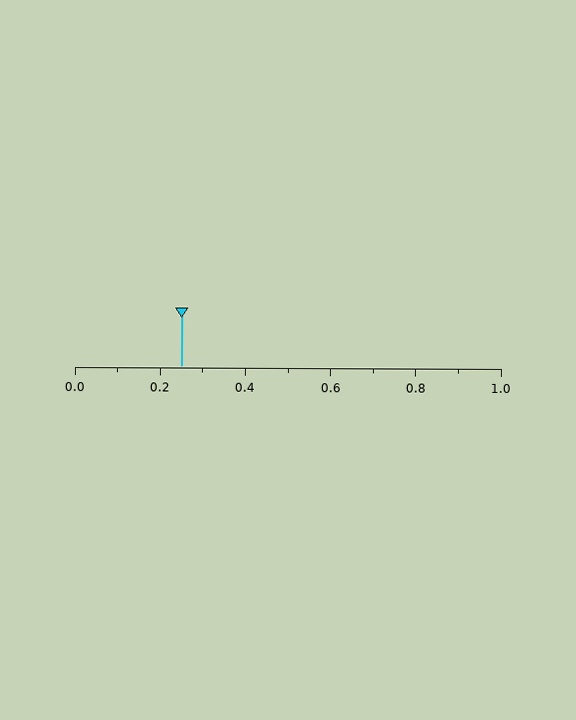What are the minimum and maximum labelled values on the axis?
The axis runs from 0.0 to 1.0.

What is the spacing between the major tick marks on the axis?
The major ticks are spaced 0.2 apart.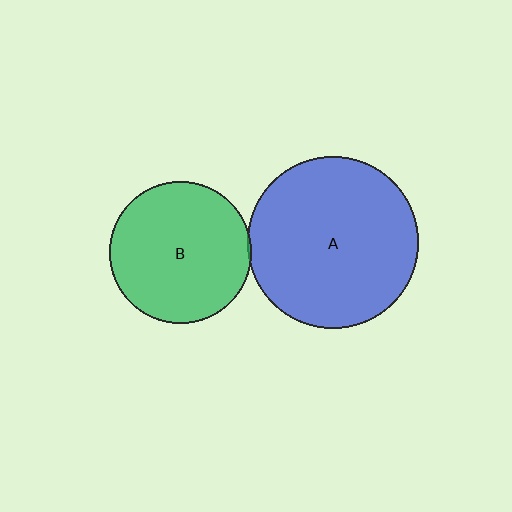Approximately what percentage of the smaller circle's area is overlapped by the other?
Approximately 5%.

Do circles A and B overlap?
Yes.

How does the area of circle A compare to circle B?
Approximately 1.5 times.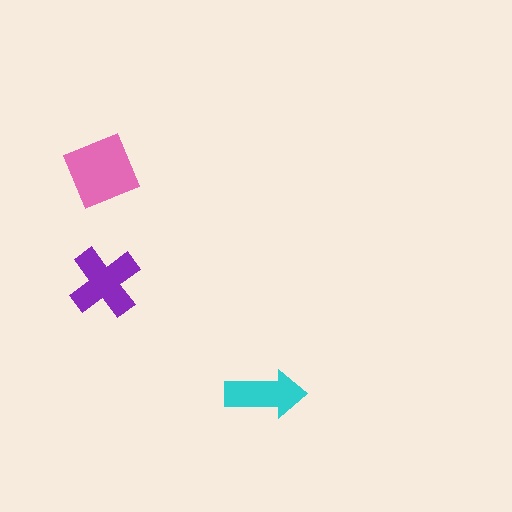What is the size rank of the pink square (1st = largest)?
1st.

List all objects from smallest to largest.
The cyan arrow, the purple cross, the pink square.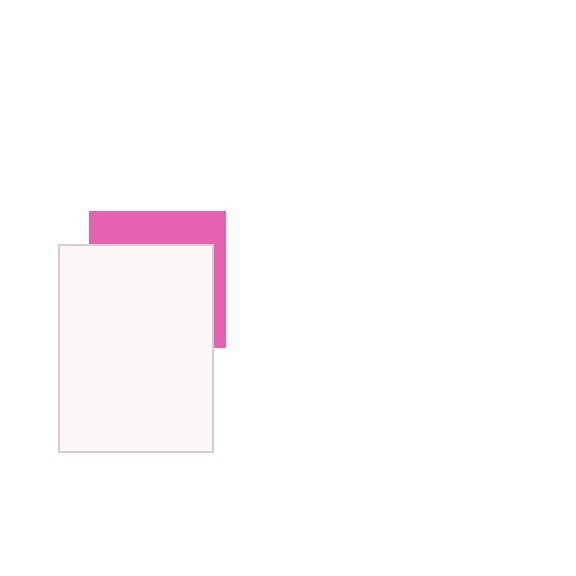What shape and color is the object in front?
The object in front is a white rectangle.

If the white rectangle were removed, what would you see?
You would see the complete pink square.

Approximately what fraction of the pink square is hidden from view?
Roughly 70% of the pink square is hidden behind the white rectangle.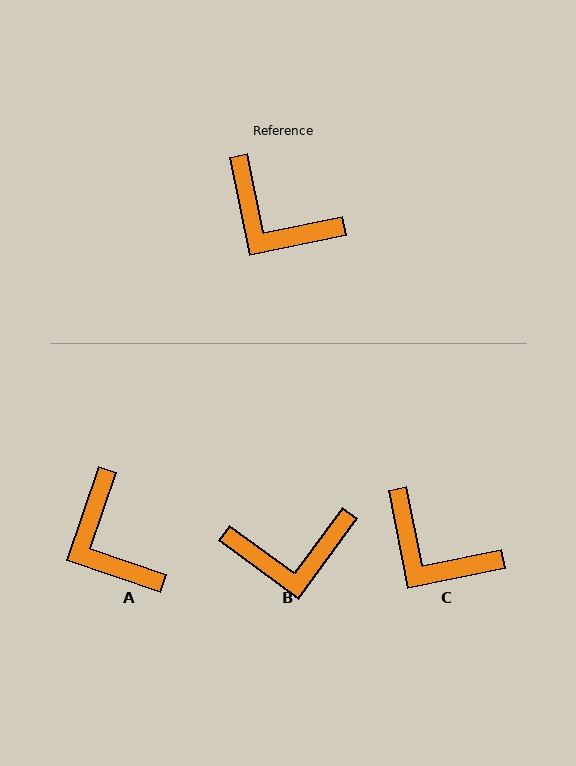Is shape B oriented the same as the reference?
No, it is off by about 42 degrees.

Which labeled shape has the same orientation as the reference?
C.